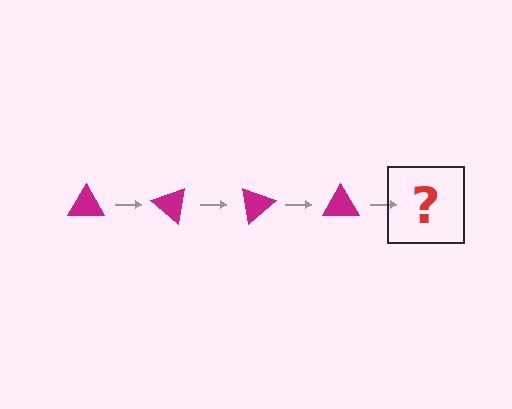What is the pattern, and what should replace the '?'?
The pattern is that the triangle rotates 40 degrees each step. The '?' should be a magenta triangle rotated 160 degrees.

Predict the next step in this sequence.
The next step is a magenta triangle rotated 160 degrees.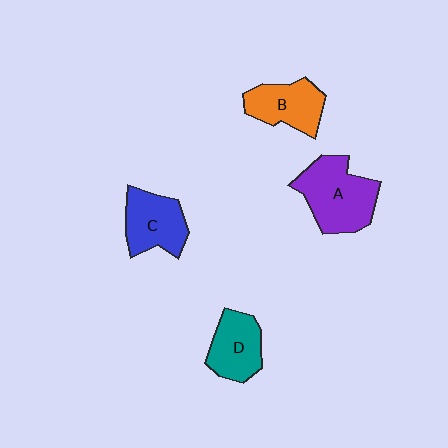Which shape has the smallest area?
Shape D (teal).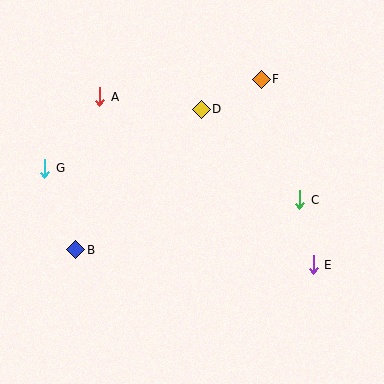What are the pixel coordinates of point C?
Point C is at (300, 200).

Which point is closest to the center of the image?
Point D at (201, 109) is closest to the center.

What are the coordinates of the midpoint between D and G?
The midpoint between D and G is at (123, 139).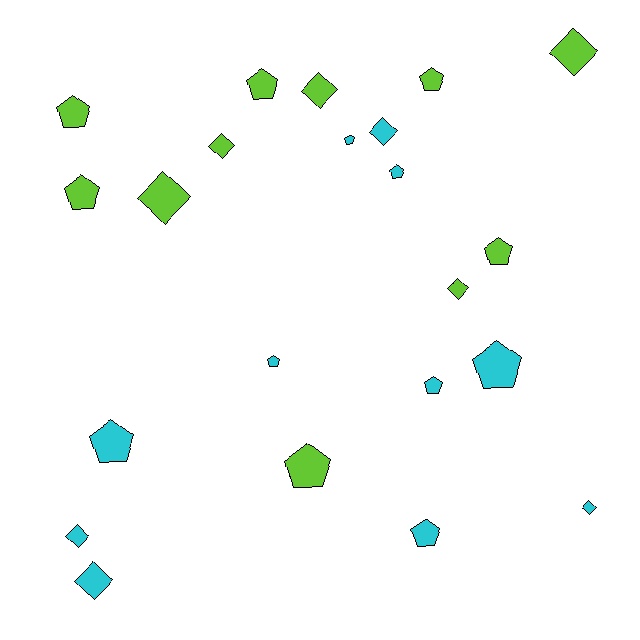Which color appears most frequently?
Lime, with 11 objects.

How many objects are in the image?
There are 22 objects.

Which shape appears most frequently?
Pentagon, with 13 objects.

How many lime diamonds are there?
There are 5 lime diamonds.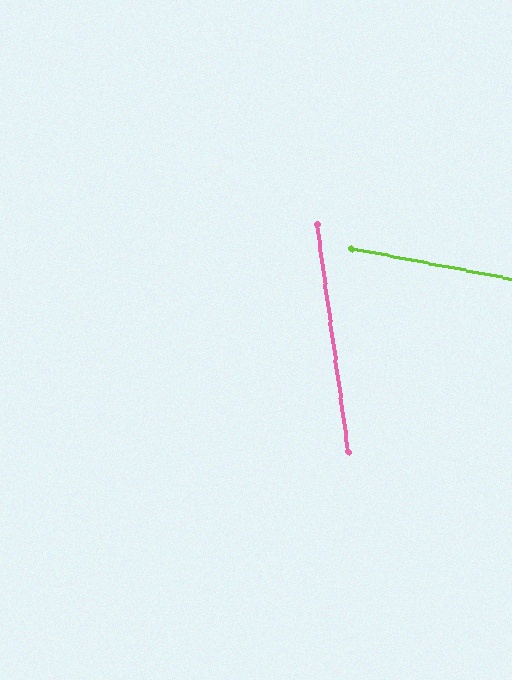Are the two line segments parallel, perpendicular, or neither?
Neither parallel nor perpendicular — they differ by about 71°.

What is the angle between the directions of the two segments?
Approximately 71 degrees.